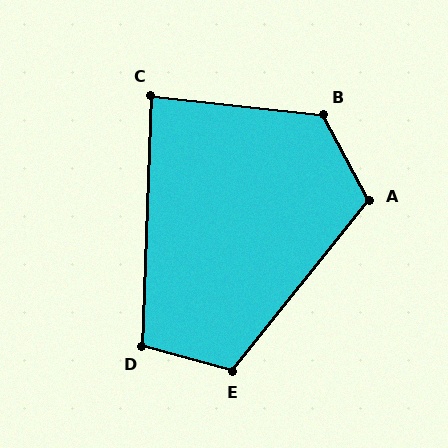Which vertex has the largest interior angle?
B, at approximately 125 degrees.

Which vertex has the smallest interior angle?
C, at approximately 86 degrees.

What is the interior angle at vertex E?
Approximately 114 degrees (obtuse).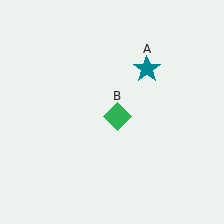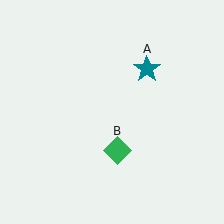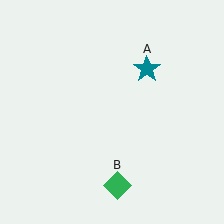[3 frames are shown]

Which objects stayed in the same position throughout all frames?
Teal star (object A) remained stationary.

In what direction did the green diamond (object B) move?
The green diamond (object B) moved down.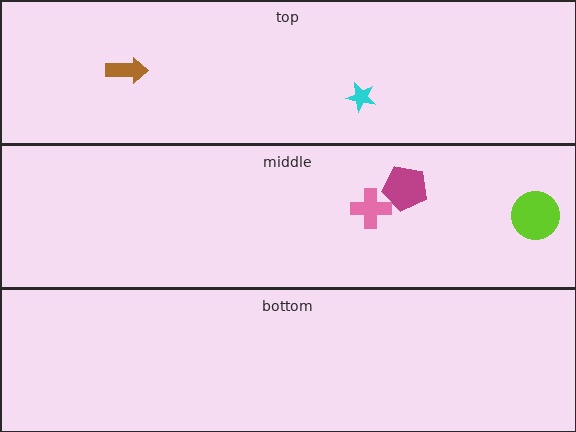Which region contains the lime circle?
The middle region.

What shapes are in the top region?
The brown arrow, the cyan star.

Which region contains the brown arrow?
The top region.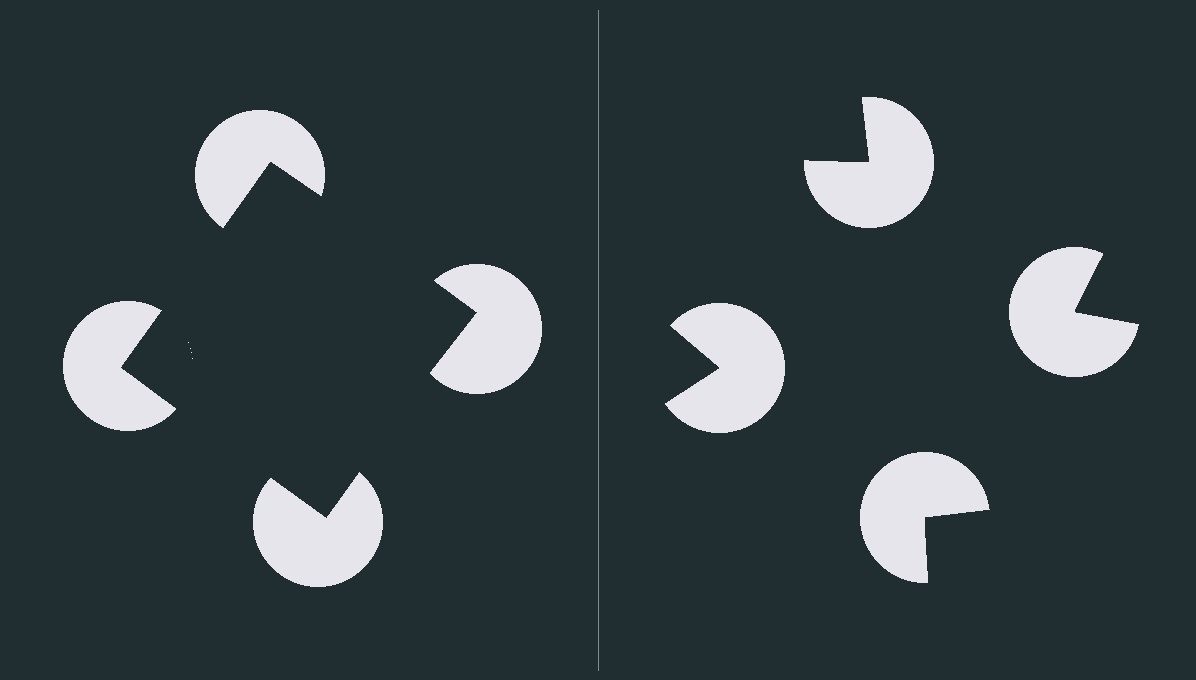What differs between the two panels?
The pac-man discs are positioned identically on both sides; only the wedge orientations differ. On the left they align to a square; on the right they are misaligned.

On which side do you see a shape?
An illusory square appears on the left side. On the right side the wedge cuts are rotated, so no coherent shape forms.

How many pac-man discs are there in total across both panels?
8 — 4 on each side.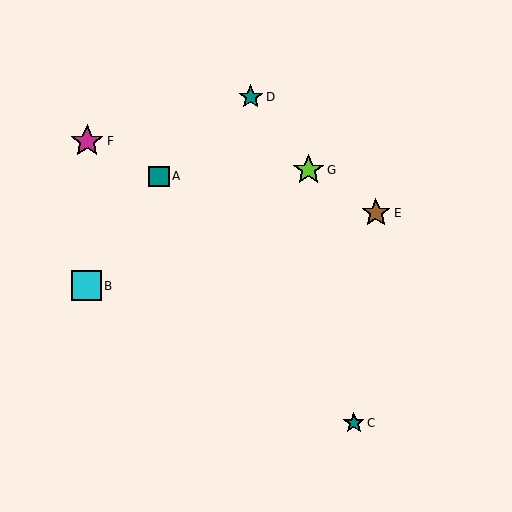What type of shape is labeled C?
Shape C is a teal star.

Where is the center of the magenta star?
The center of the magenta star is at (87, 141).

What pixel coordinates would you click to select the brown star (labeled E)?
Click at (376, 213) to select the brown star E.